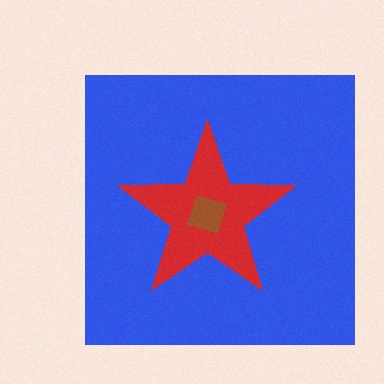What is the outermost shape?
The blue square.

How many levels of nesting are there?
3.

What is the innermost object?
The brown diamond.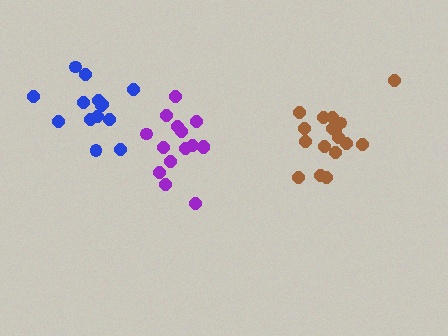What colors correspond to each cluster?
The clusters are colored: purple, brown, blue.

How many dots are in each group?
Group 1: 15 dots, Group 2: 17 dots, Group 3: 15 dots (47 total).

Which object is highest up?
The blue cluster is topmost.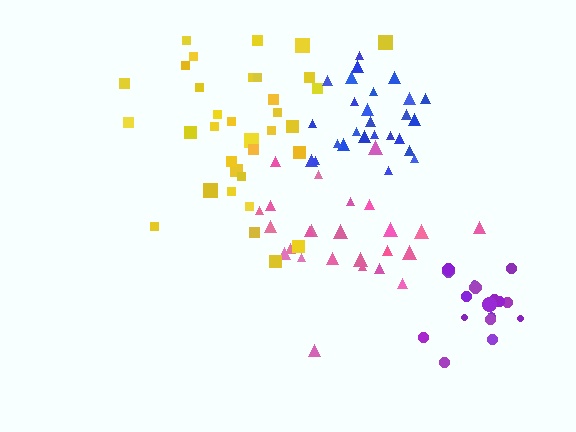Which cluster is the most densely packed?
Purple.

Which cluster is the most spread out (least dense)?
Yellow.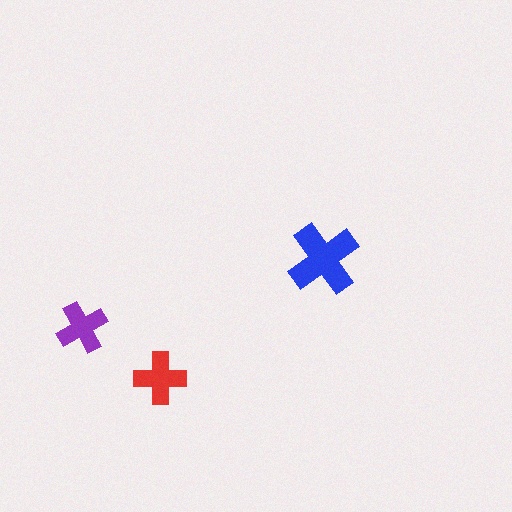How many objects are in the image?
There are 3 objects in the image.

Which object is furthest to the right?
The blue cross is rightmost.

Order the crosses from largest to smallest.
the blue one, the red one, the purple one.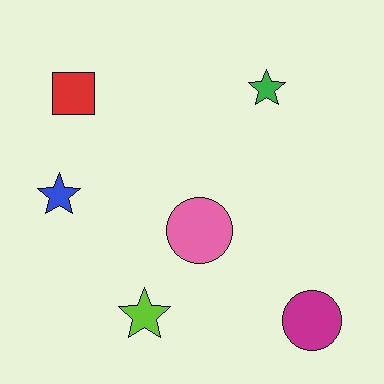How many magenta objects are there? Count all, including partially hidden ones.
There is 1 magenta object.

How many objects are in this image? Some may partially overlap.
There are 6 objects.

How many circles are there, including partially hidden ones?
There are 2 circles.